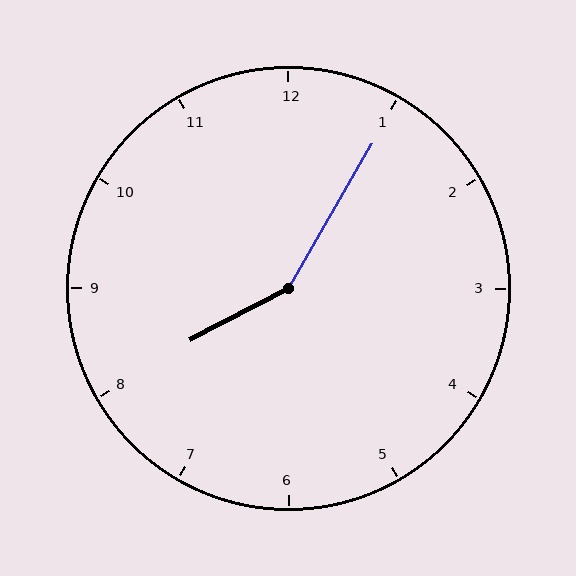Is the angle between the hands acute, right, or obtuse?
It is obtuse.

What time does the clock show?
8:05.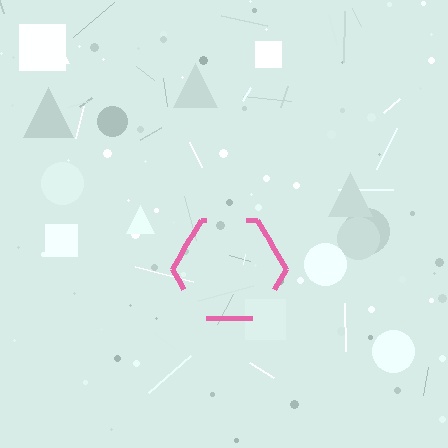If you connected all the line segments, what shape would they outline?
They would outline a hexagon.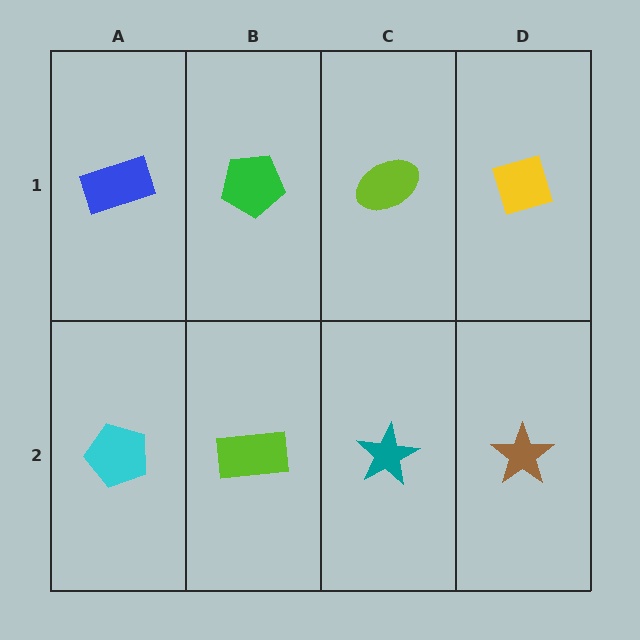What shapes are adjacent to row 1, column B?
A lime rectangle (row 2, column B), a blue rectangle (row 1, column A), a lime ellipse (row 1, column C).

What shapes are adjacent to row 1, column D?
A brown star (row 2, column D), a lime ellipse (row 1, column C).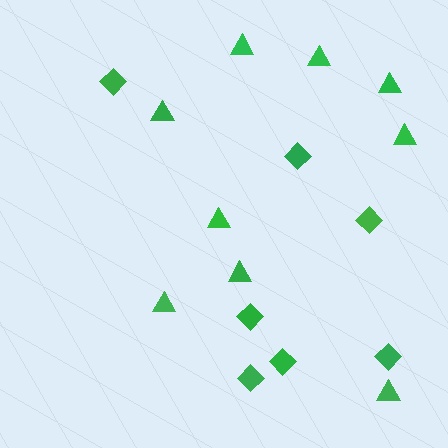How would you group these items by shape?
There are 2 groups: one group of triangles (9) and one group of diamonds (7).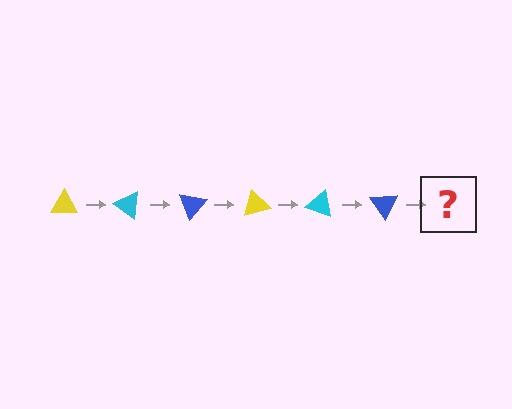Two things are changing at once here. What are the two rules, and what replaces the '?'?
The two rules are that it rotates 35 degrees each step and the color cycles through yellow, cyan, and blue. The '?' should be a yellow triangle, rotated 210 degrees from the start.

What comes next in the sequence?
The next element should be a yellow triangle, rotated 210 degrees from the start.